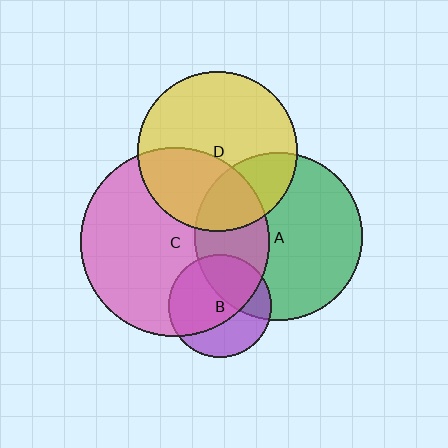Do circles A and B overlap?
Yes.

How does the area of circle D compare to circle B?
Approximately 2.4 times.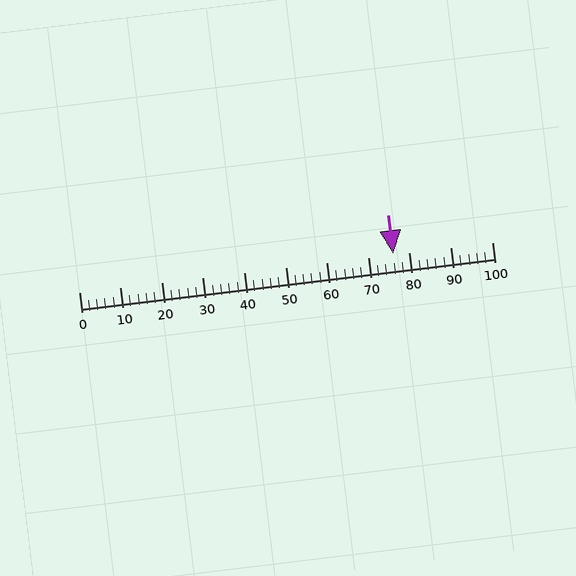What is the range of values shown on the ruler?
The ruler shows values from 0 to 100.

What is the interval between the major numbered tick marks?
The major tick marks are spaced 10 units apart.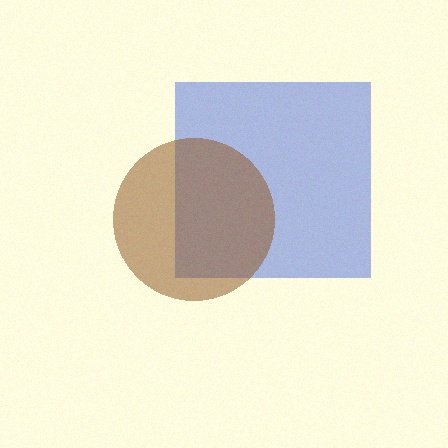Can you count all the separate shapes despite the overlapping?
Yes, there are 2 separate shapes.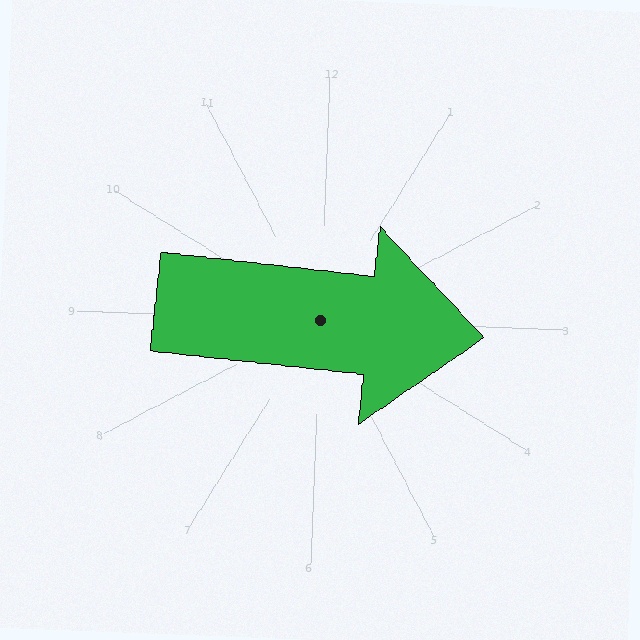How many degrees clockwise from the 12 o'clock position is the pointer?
Approximately 94 degrees.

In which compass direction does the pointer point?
East.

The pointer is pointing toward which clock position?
Roughly 3 o'clock.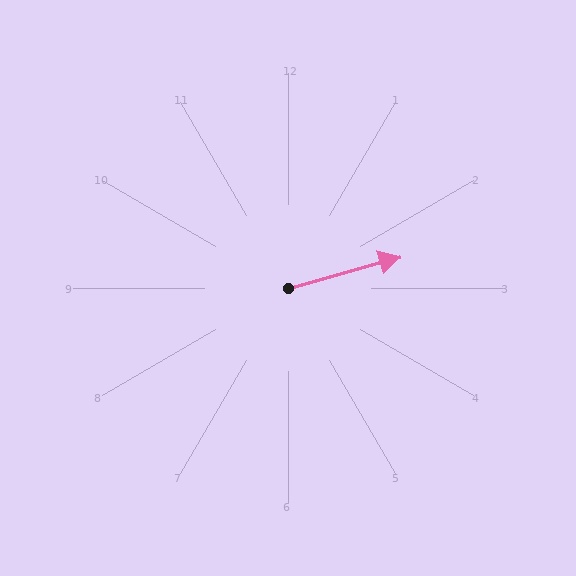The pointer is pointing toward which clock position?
Roughly 2 o'clock.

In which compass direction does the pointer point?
East.